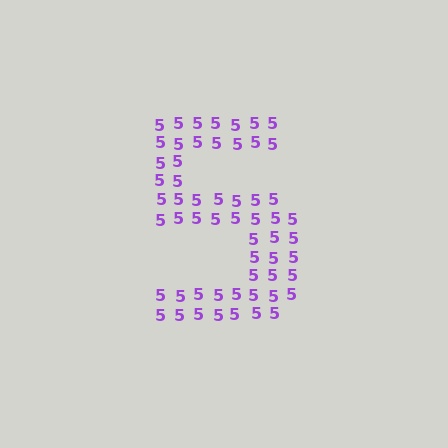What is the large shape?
The large shape is the digit 5.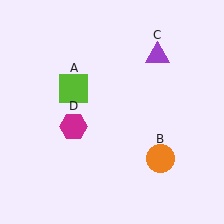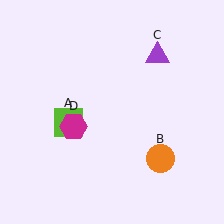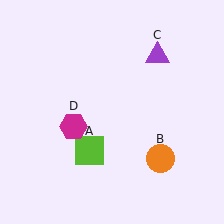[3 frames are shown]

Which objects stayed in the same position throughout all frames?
Orange circle (object B) and purple triangle (object C) and magenta hexagon (object D) remained stationary.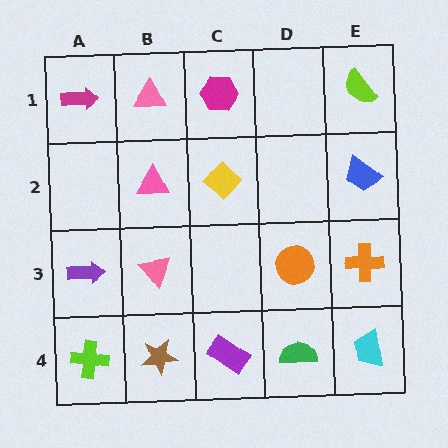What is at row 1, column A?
A magenta arrow.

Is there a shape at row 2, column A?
No, that cell is empty.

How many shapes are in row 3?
4 shapes.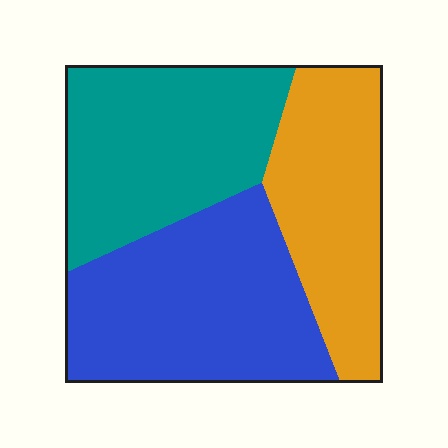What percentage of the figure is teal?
Teal takes up about one third (1/3) of the figure.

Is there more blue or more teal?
Blue.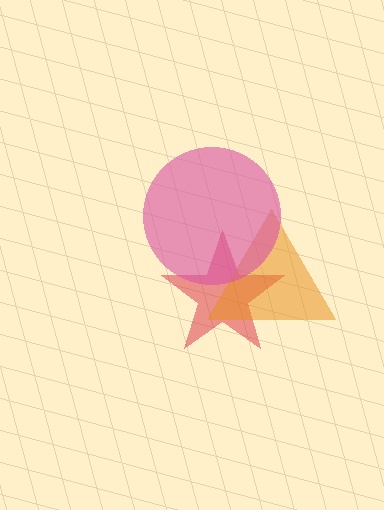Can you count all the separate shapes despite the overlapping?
Yes, there are 3 separate shapes.